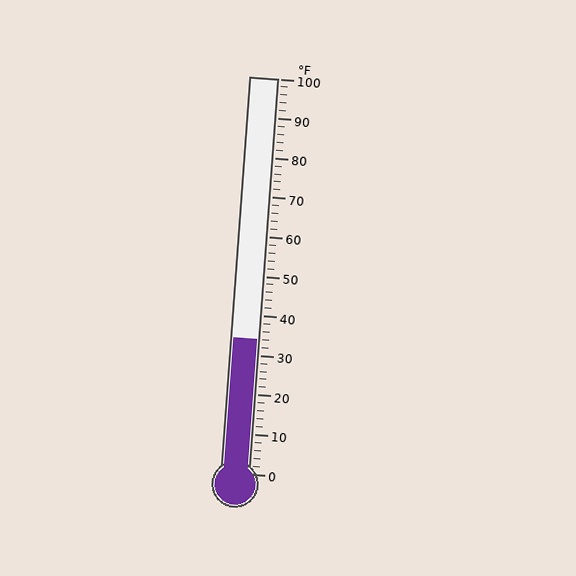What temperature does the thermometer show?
The thermometer shows approximately 34°F.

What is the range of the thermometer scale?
The thermometer scale ranges from 0°F to 100°F.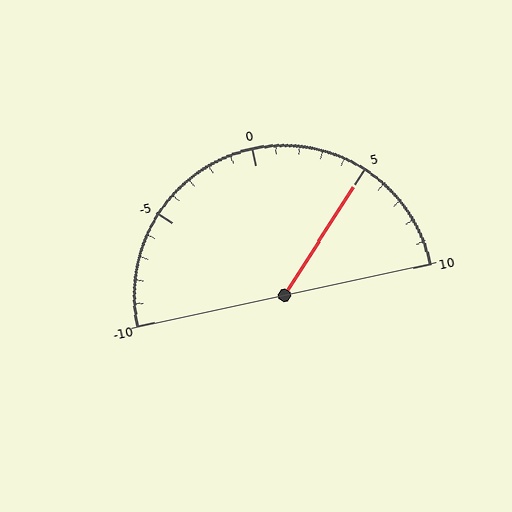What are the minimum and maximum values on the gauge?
The gauge ranges from -10 to 10.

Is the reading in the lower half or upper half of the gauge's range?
The reading is in the upper half of the range (-10 to 10).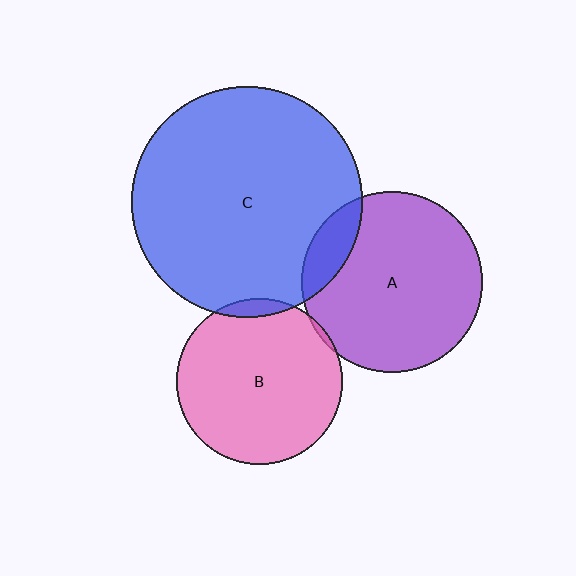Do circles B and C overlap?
Yes.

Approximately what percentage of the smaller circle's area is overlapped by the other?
Approximately 5%.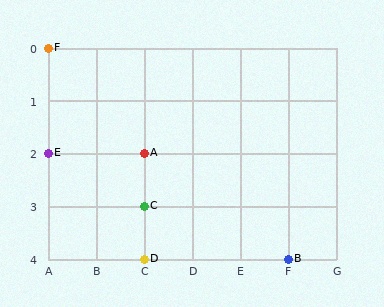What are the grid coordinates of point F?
Point F is at grid coordinates (A, 0).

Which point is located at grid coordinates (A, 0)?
Point F is at (A, 0).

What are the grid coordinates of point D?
Point D is at grid coordinates (C, 4).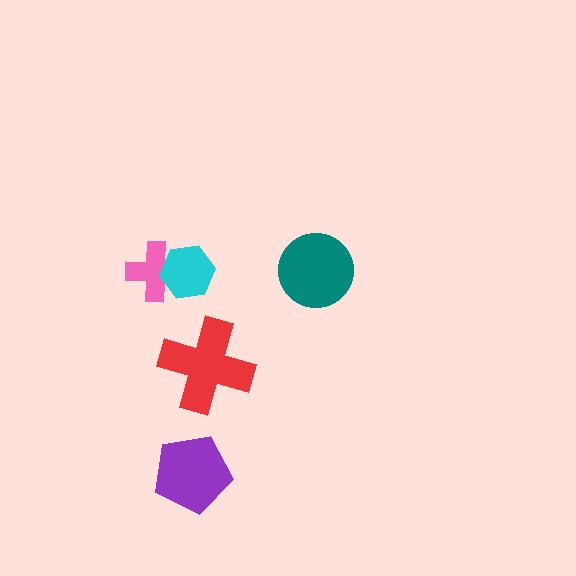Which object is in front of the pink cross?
The cyan hexagon is in front of the pink cross.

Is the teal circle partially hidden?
No, no other shape covers it.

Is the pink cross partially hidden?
Yes, it is partially covered by another shape.